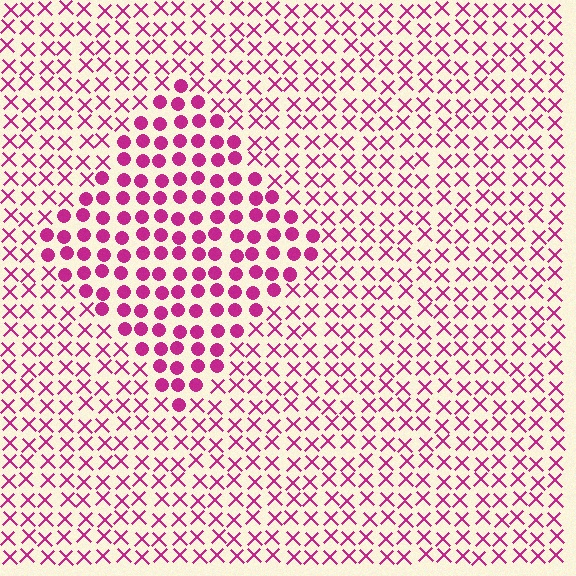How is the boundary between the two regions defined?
The boundary is defined by a change in element shape: circles inside vs. X marks outside. All elements share the same color and spacing.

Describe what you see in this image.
The image is filled with small magenta elements arranged in a uniform grid. A diamond-shaped region contains circles, while the surrounding area contains X marks. The boundary is defined purely by the change in element shape.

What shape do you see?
I see a diamond.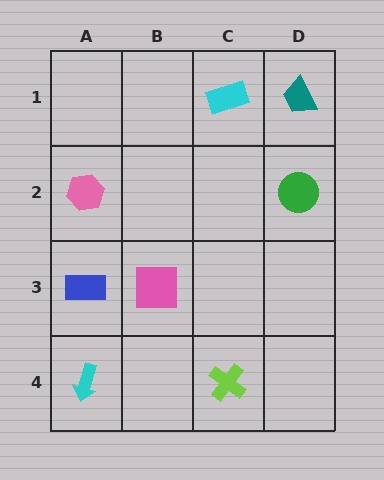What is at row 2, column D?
A green circle.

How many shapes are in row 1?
2 shapes.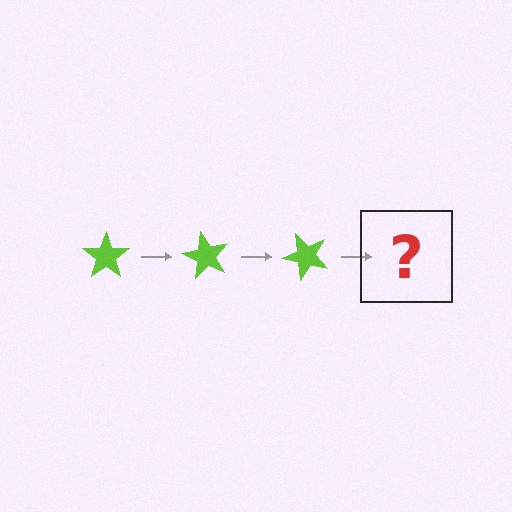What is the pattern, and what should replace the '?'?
The pattern is that the star rotates 60 degrees each step. The '?' should be a lime star rotated 180 degrees.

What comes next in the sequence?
The next element should be a lime star rotated 180 degrees.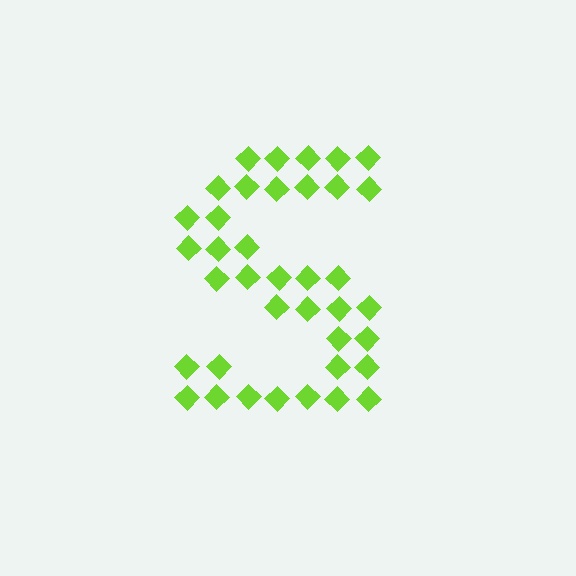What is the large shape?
The large shape is the letter S.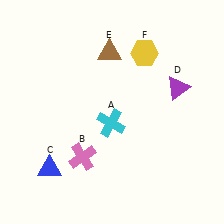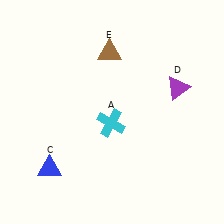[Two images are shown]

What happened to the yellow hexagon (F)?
The yellow hexagon (F) was removed in Image 2. It was in the top-right area of Image 1.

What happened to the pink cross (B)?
The pink cross (B) was removed in Image 2. It was in the bottom-left area of Image 1.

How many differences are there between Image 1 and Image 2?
There are 2 differences between the two images.